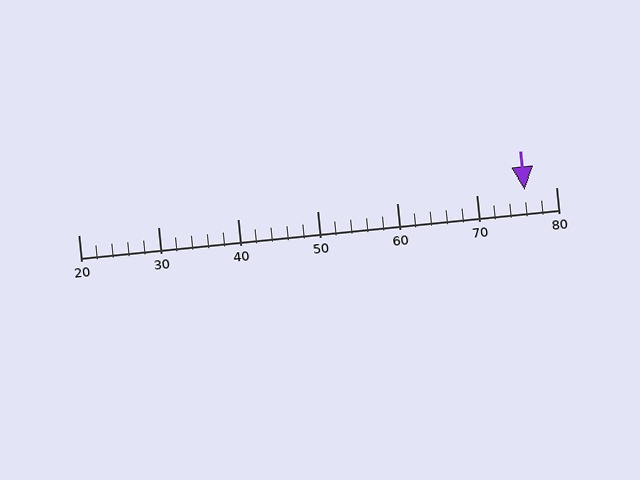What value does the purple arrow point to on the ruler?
The purple arrow points to approximately 76.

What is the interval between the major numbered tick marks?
The major tick marks are spaced 10 units apart.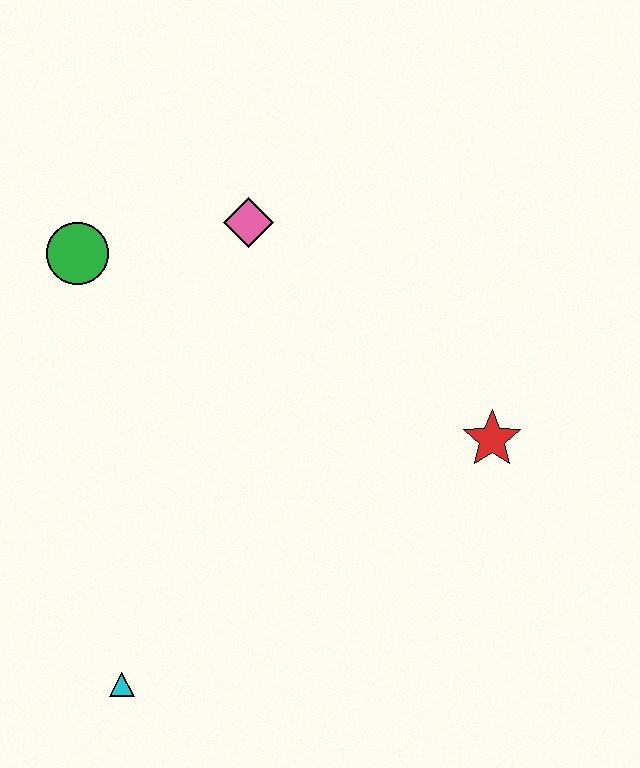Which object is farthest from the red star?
The green circle is farthest from the red star.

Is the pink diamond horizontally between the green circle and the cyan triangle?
No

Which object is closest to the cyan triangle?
The green circle is closest to the cyan triangle.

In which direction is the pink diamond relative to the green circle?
The pink diamond is to the right of the green circle.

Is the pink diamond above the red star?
Yes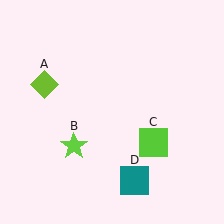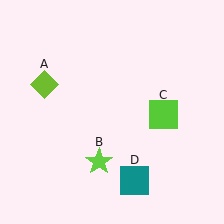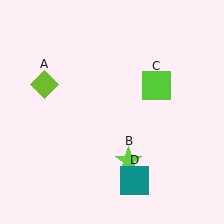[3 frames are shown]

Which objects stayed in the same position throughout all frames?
Lime diamond (object A) and teal square (object D) remained stationary.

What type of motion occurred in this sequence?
The lime star (object B), lime square (object C) rotated counterclockwise around the center of the scene.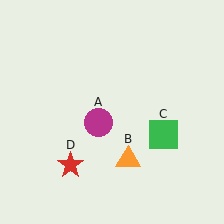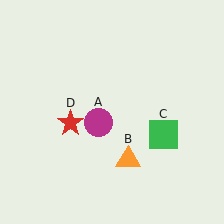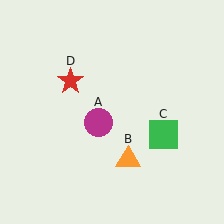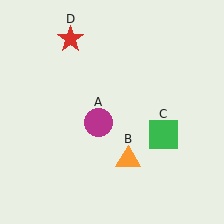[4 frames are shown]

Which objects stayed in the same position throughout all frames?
Magenta circle (object A) and orange triangle (object B) and green square (object C) remained stationary.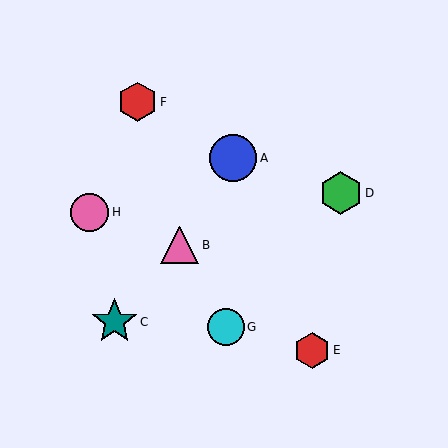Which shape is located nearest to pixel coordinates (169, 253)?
The pink triangle (labeled B) at (180, 245) is nearest to that location.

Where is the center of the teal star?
The center of the teal star is at (115, 322).